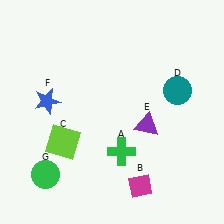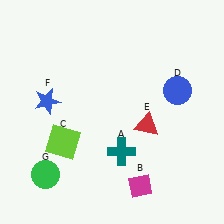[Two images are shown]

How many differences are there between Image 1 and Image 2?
There are 3 differences between the two images.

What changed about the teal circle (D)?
In Image 1, D is teal. In Image 2, it changed to blue.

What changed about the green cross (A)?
In Image 1, A is green. In Image 2, it changed to teal.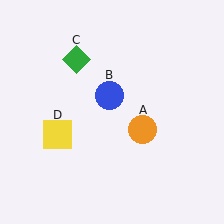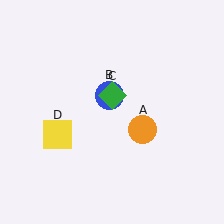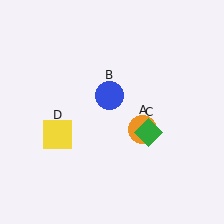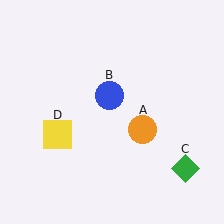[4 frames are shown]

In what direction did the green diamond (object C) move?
The green diamond (object C) moved down and to the right.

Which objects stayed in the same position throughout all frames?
Orange circle (object A) and blue circle (object B) and yellow square (object D) remained stationary.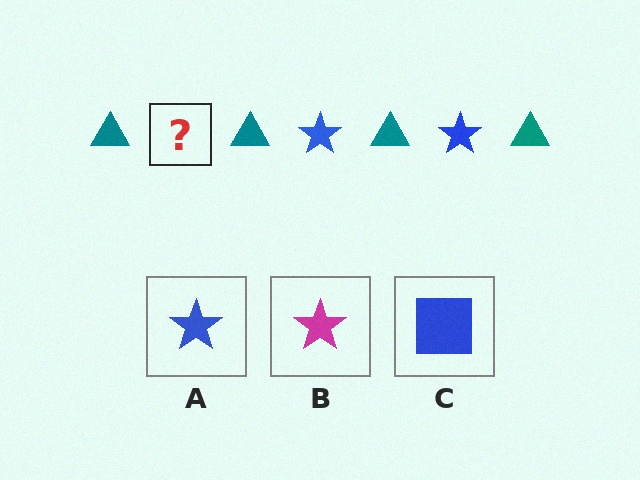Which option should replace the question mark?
Option A.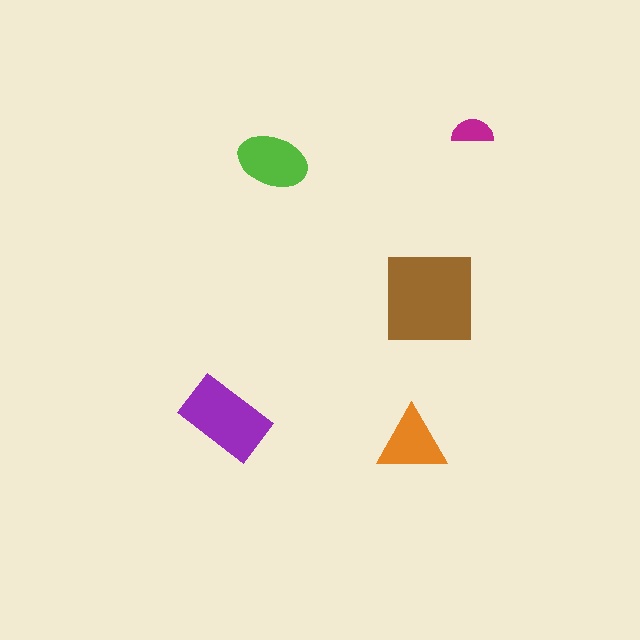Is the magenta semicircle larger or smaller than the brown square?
Smaller.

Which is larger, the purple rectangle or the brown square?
The brown square.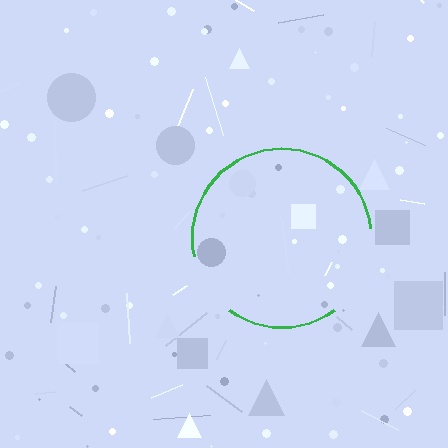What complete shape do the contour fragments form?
The contour fragments form a circle.